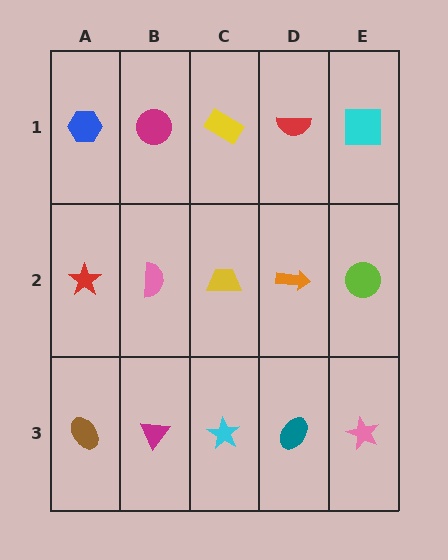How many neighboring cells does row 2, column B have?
4.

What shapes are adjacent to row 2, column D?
A red semicircle (row 1, column D), a teal ellipse (row 3, column D), a yellow trapezoid (row 2, column C), a lime circle (row 2, column E).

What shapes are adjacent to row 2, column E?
A cyan square (row 1, column E), a pink star (row 3, column E), an orange arrow (row 2, column D).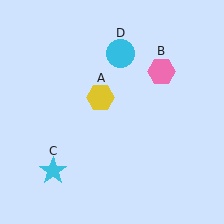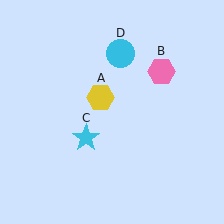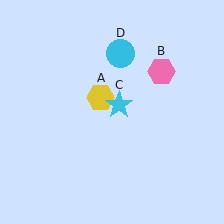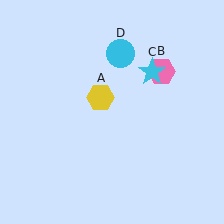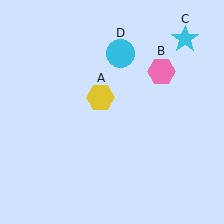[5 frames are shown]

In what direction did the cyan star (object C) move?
The cyan star (object C) moved up and to the right.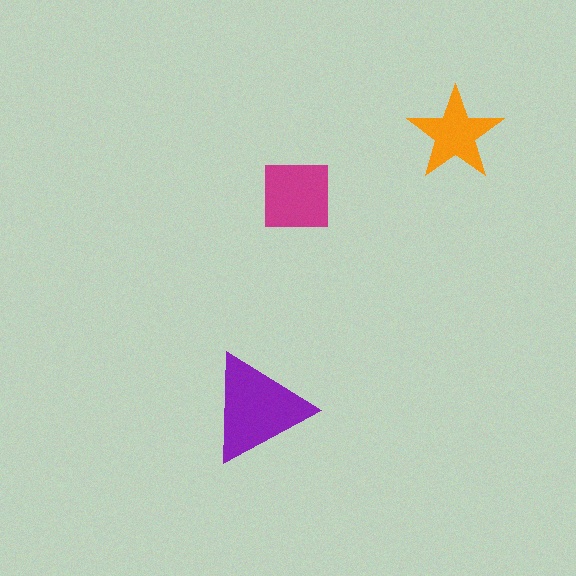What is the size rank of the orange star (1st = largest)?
3rd.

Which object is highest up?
The orange star is topmost.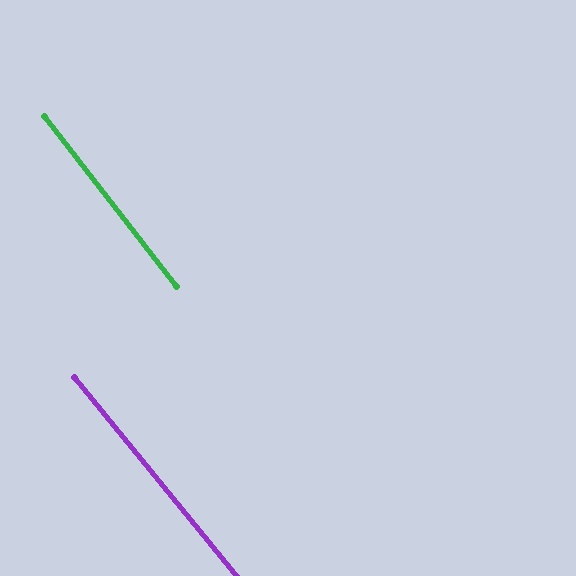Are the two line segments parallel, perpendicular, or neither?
Parallel — their directions differ by only 1.5°.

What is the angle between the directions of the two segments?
Approximately 1 degree.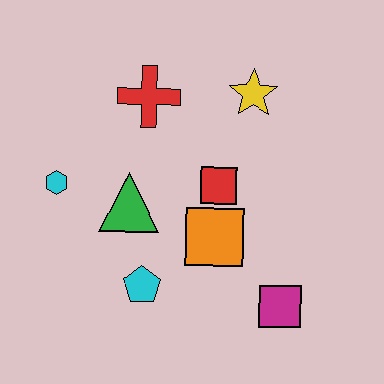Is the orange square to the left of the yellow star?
Yes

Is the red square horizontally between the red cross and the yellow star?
Yes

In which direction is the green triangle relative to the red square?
The green triangle is to the left of the red square.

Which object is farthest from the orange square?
The cyan hexagon is farthest from the orange square.